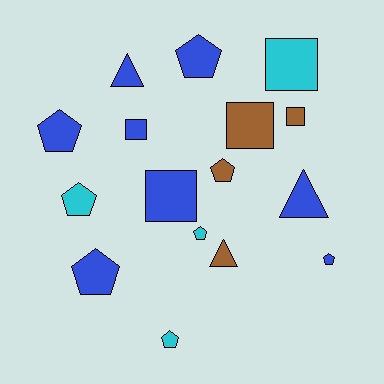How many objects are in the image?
There are 16 objects.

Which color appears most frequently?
Blue, with 8 objects.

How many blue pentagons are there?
There are 4 blue pentagons.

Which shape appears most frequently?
Pentagon, with 8 objects.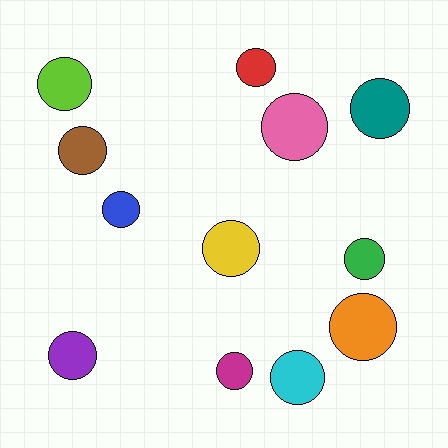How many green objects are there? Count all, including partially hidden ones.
There is 1 green object.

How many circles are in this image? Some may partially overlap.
There are 12 circles.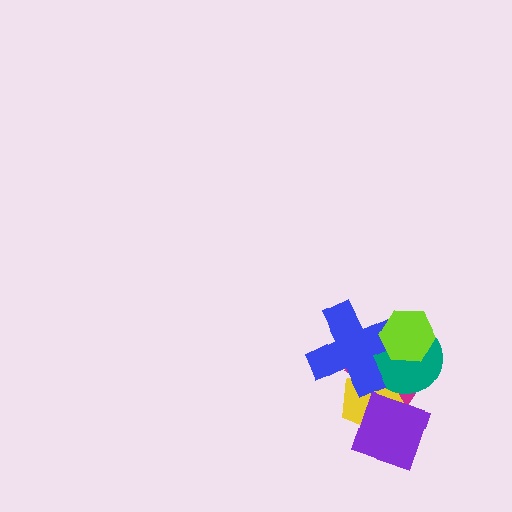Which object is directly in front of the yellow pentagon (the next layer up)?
The teal circle is directly in front of the yellow pentagon.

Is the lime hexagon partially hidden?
No, no other shape covers it.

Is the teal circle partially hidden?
Yes, it is partially covered by another shape.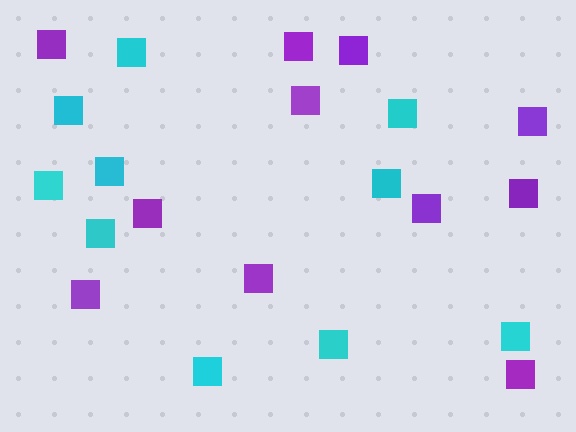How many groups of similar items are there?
There are 2 groups: one group of purple squares (11) and one group of cyan squares (10).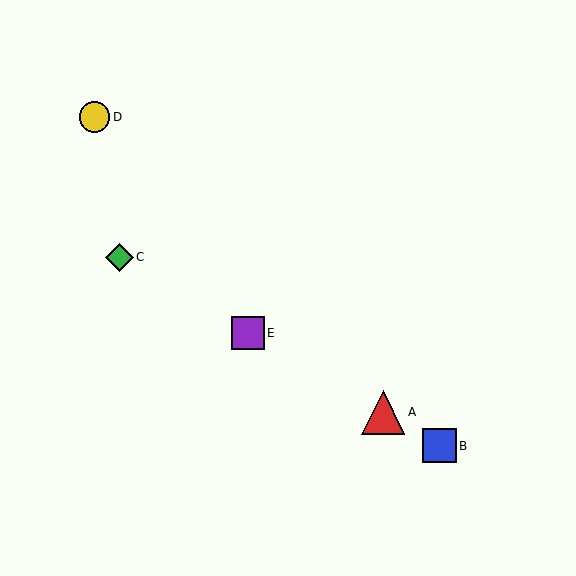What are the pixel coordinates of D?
Object D is at (95, 117).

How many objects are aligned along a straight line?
4 objects (A, B, C, E) are aligned along a straight line.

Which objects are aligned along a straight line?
Objects A, B, C, E are aligned along a straight line.